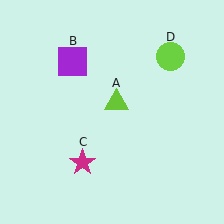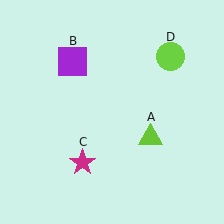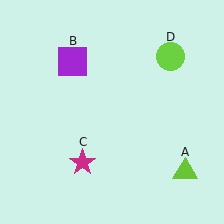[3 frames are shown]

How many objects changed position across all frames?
1 object changed position: lime triangle (object A).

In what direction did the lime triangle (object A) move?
The lime triangle (object A) moved down and to the right.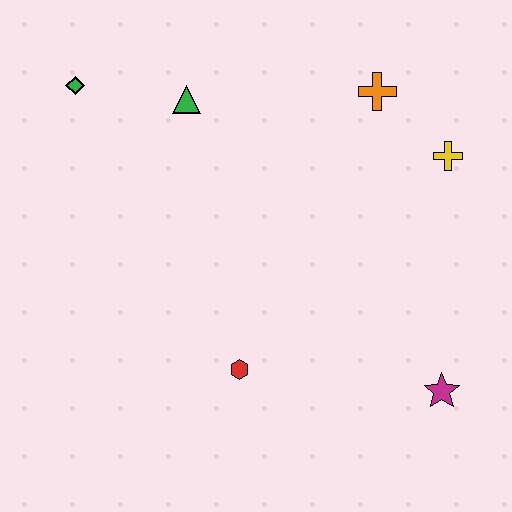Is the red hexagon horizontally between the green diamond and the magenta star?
Yes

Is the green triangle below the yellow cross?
No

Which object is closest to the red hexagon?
The magenta star is closest to the red hexagon.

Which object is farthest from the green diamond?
The magenta star is farthest from the green diamond.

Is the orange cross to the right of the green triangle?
Yes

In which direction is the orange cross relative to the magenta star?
The orange cross is above the magenta star.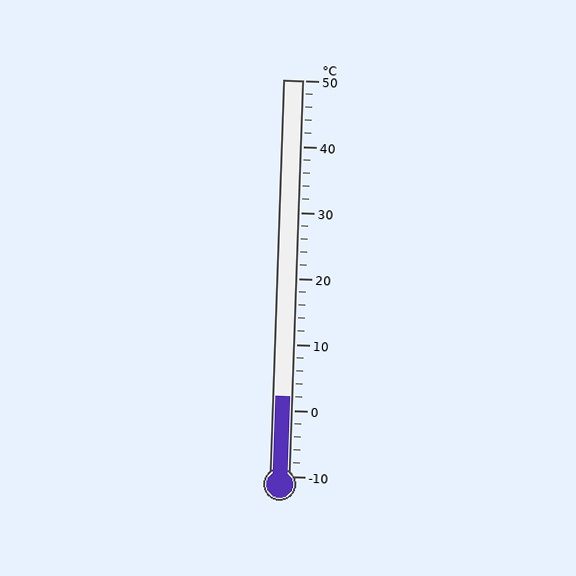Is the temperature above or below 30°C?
The temperature is below 30°C.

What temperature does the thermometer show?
The thermometer shows approximately 2°C.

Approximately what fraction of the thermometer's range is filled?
The thermometer is filled to approximately 20% of its range.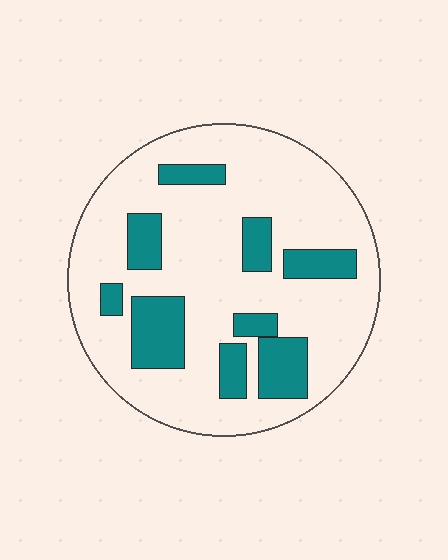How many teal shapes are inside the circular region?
9.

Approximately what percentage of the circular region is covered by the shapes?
Approximately 25%.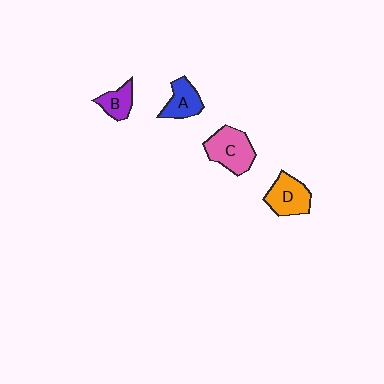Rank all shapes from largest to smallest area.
From largest to smallest: C (pink), D (orange), A (blue), B (purple).